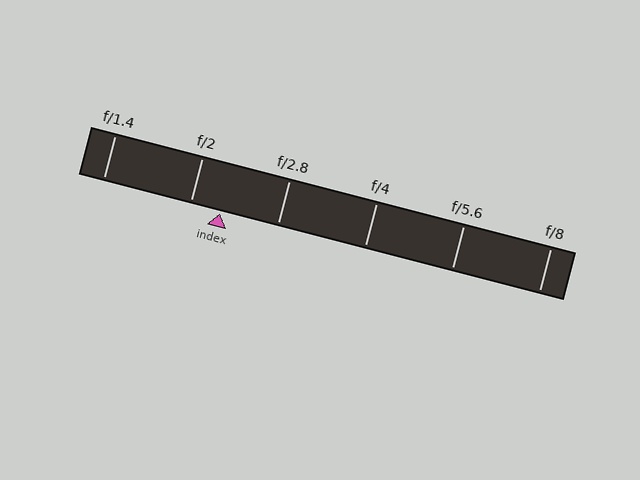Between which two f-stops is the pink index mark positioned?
The index mark is between f/2 and f/2.8.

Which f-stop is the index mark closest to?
The index mark is closest to f/2.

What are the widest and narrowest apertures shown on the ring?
The widest aperture shown is f/1.4 and the narrowest is f/8.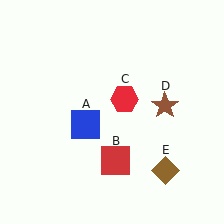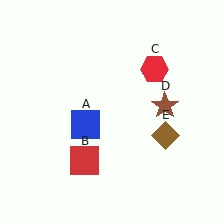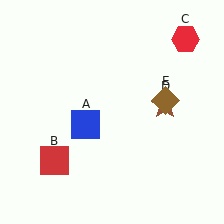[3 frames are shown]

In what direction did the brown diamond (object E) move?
The brown diamond (object E) moved up.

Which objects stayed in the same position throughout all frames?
Blue square (object A) and brown star (object D) remained stationary.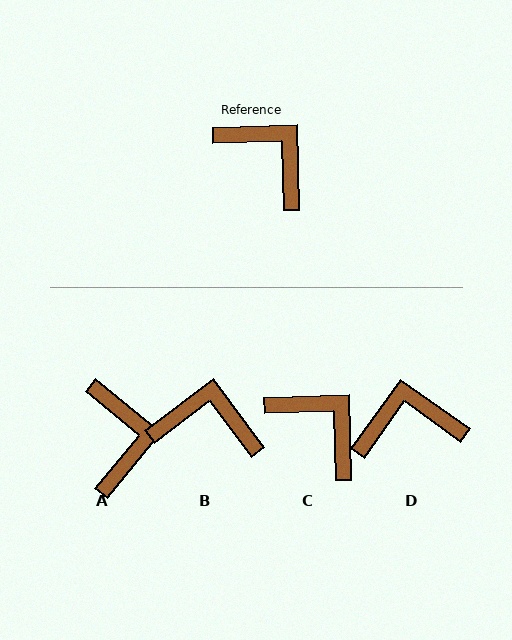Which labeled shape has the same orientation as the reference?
C.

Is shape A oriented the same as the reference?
No, it is off by about 41 degrees.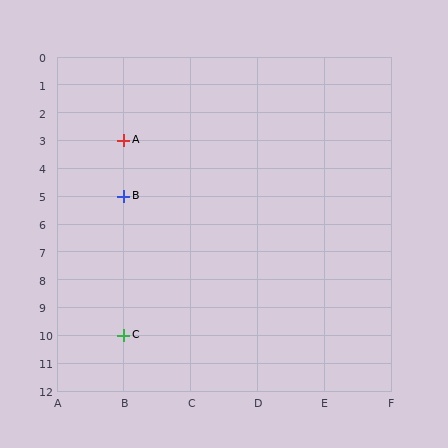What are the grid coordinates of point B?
Point B is at grid coordinates (B, 5).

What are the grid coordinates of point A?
Point A is at grid coordinates (B, 3).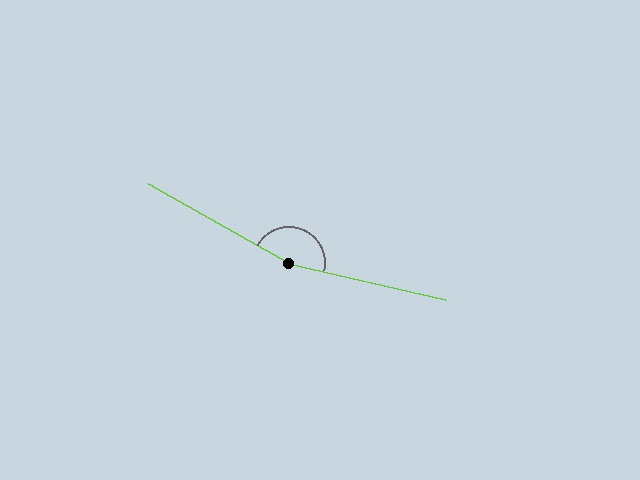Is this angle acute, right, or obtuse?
It is obtuse.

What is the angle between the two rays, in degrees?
Approximately 164 degrees.